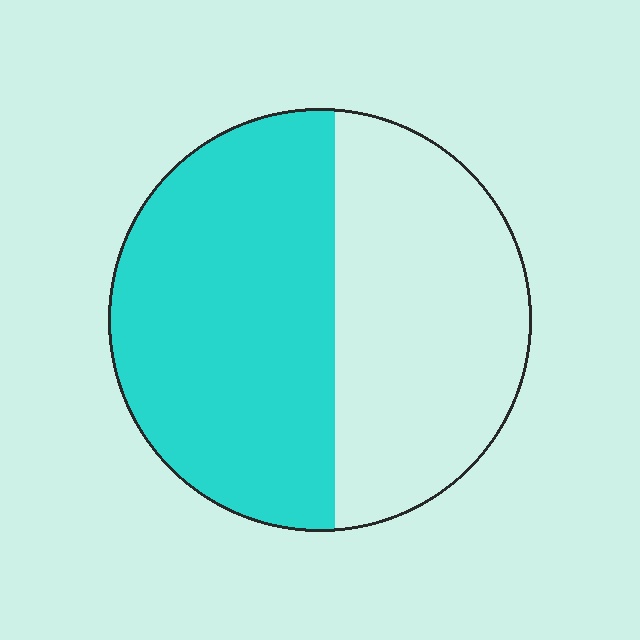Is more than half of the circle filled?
Yes.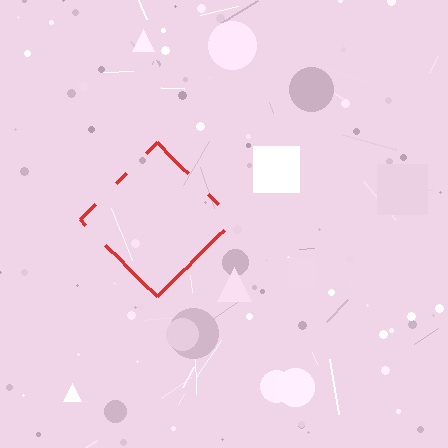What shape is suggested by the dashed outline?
The dashed outline suggests a diamond.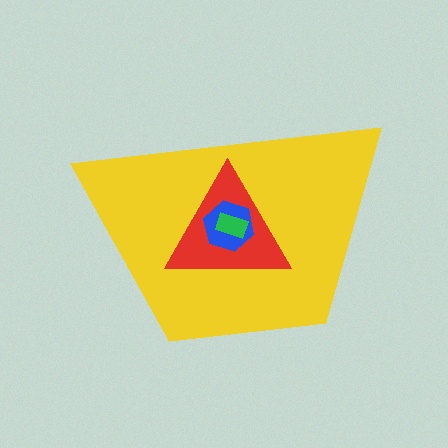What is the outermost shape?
The yellow trapezoid.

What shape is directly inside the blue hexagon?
The green rectangle.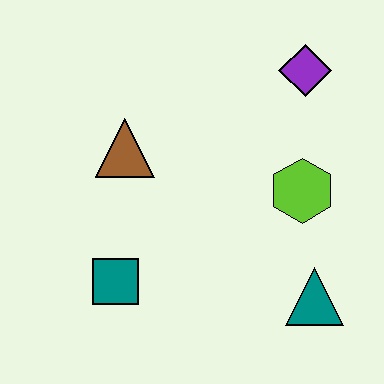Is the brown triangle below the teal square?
No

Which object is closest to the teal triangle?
The lime hexagon is closest to the teal triangle.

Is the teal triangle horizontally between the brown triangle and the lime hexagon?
No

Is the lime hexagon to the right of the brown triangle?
Yes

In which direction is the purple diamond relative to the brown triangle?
The purple diamond is to the right of the brown triangle.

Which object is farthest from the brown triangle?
The teal triangle is farthest from the brown triangle.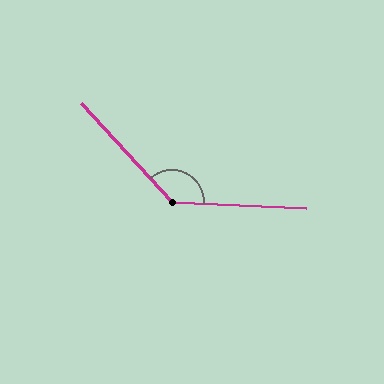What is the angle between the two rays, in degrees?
Approximately 135 degrees.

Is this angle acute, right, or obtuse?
It is obtuse.